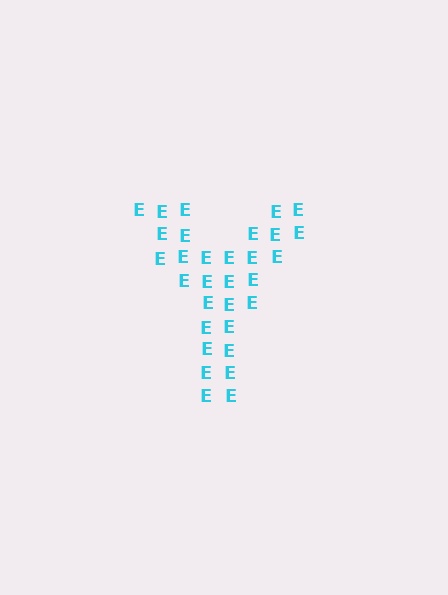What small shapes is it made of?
It is made of small letter E's.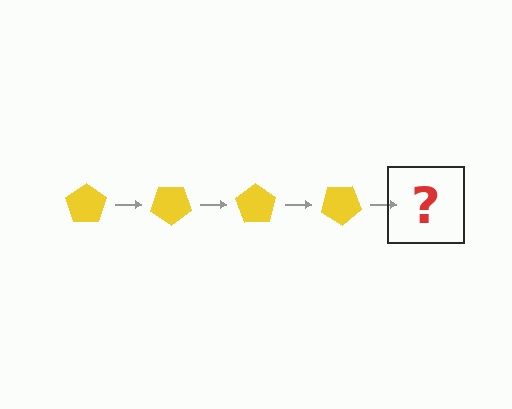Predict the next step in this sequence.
The next step is a yellow pentagon rotated 140 degrees.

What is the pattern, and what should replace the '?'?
The pattern is that the pentagon rotates 35 degrees each step. The '?' should be a yellow pentagon rotated 140 degrees.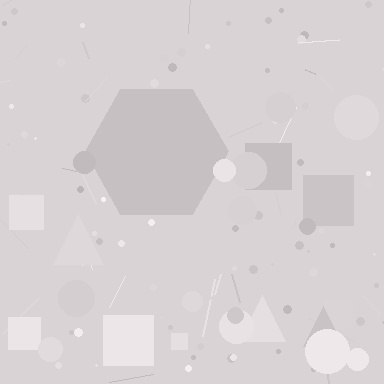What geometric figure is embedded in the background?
A hexagon is embedded in the background.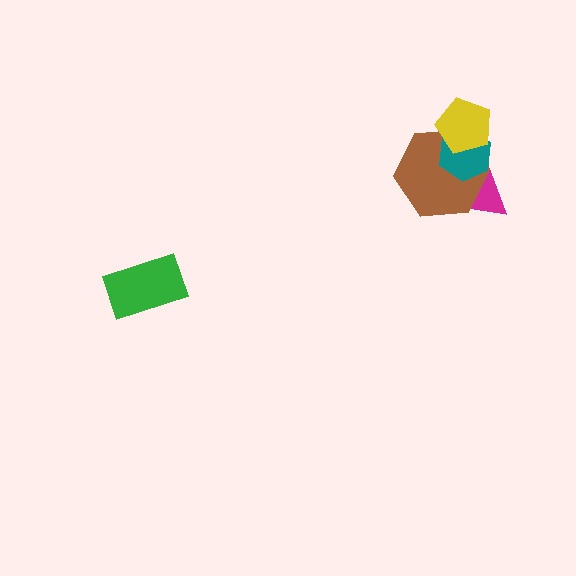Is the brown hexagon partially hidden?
Yes, it is partially covered by another shape.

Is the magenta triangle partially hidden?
Yes, it is partially covered by another shape.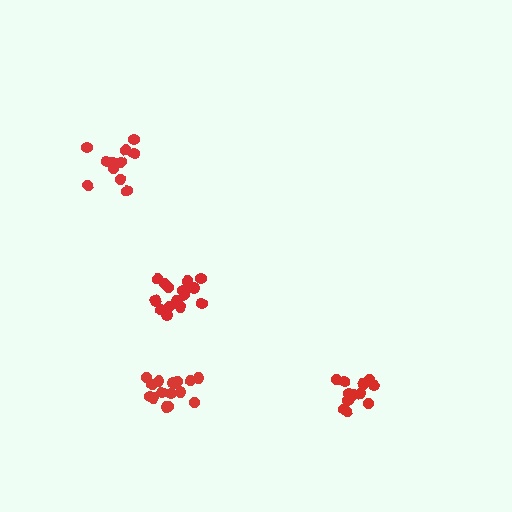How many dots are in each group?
Group 1: 16 dots, Group 2: 13 dots, Group 3: 15 dots, Group 4: 13 dots (57 total).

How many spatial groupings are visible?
There are 4 spatial groupings.